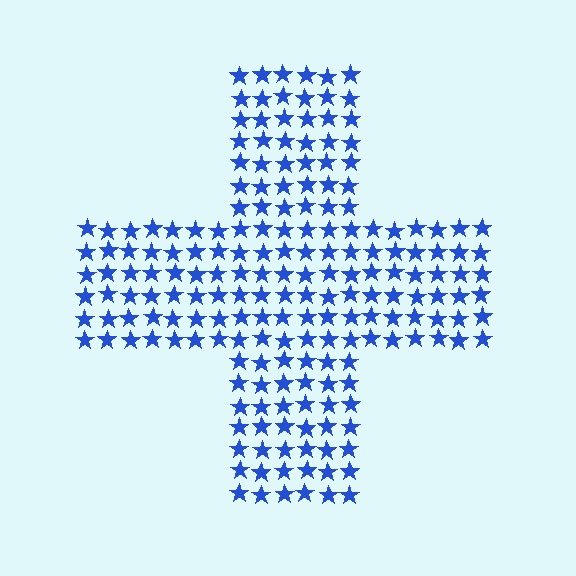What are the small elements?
The small elements are stars.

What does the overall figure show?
The overall figure shows a cross.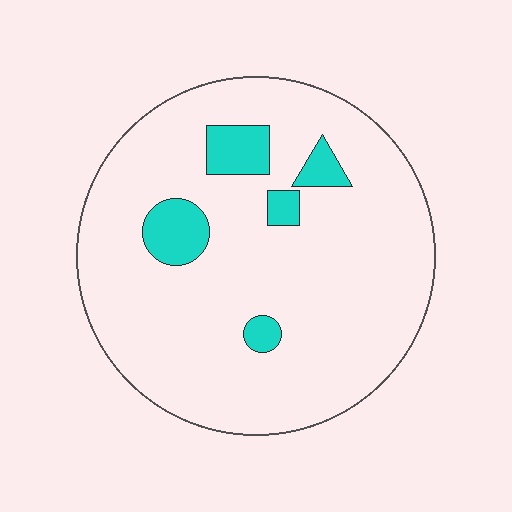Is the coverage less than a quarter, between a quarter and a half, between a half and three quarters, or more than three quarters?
Less than a quarter.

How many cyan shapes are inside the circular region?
5.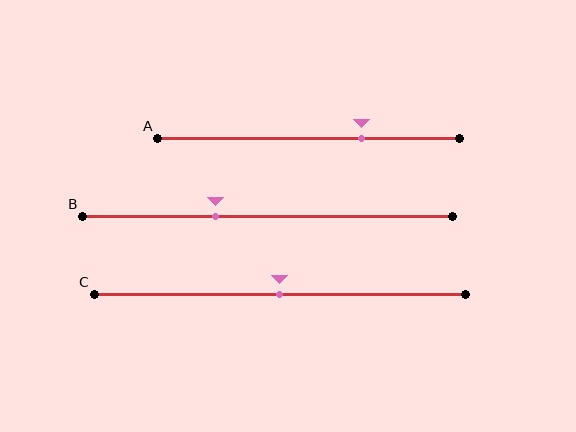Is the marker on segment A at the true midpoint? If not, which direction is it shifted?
No, the marker on segment A is shifted to the right by about 17% of the segment length.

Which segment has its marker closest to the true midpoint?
Segment C has its marker closest to the true midpoint.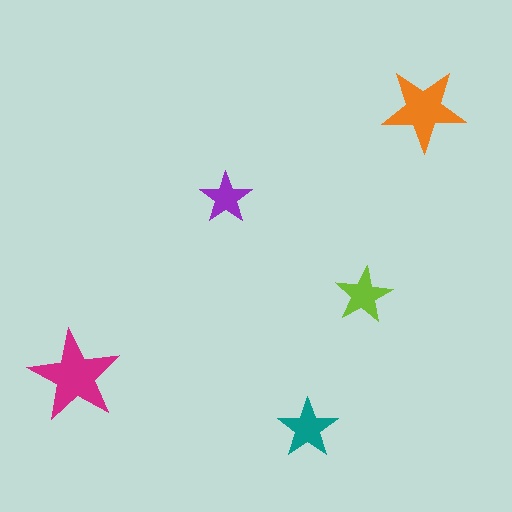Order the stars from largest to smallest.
the magenta one, the orange one, the teal one, the lime one, the purple one.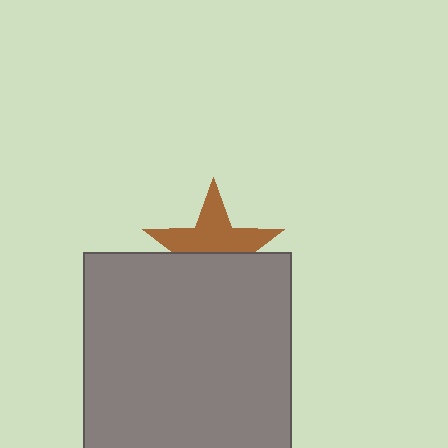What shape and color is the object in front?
The object in front is a gray square.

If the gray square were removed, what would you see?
You would see the complete brown star.